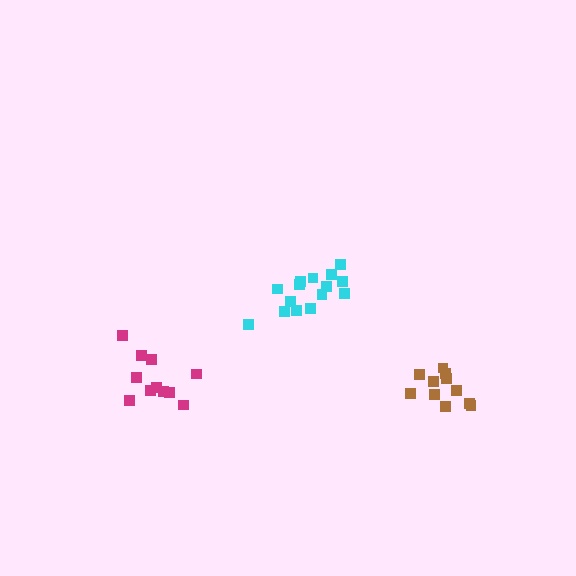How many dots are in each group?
Group 1: 15 dots, Group 2: 11 dots, Group 3: 11 dots (37 total).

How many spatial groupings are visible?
There are 3 spatial groupings.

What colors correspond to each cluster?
The clusters are colored: cyan, magenta, brown.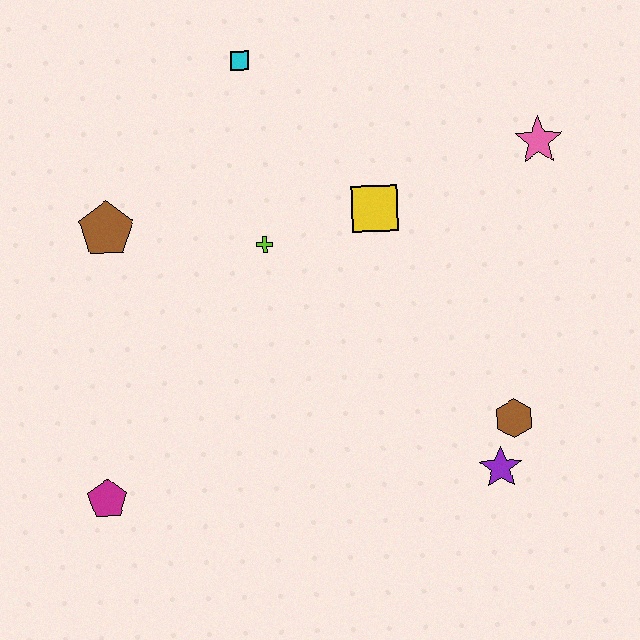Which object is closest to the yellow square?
The lime cross is closest to the yellow square.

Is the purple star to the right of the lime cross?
Yes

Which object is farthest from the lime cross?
The purple star is farthest from the lime cross.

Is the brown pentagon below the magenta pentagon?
No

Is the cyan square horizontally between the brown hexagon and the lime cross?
No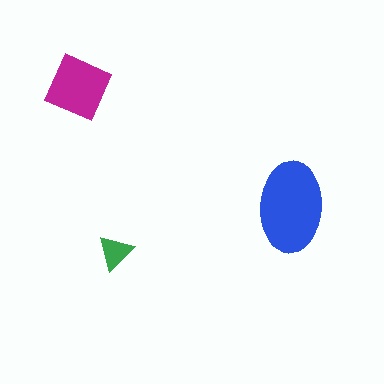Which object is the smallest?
The green triangle.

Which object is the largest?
The blue ellipse.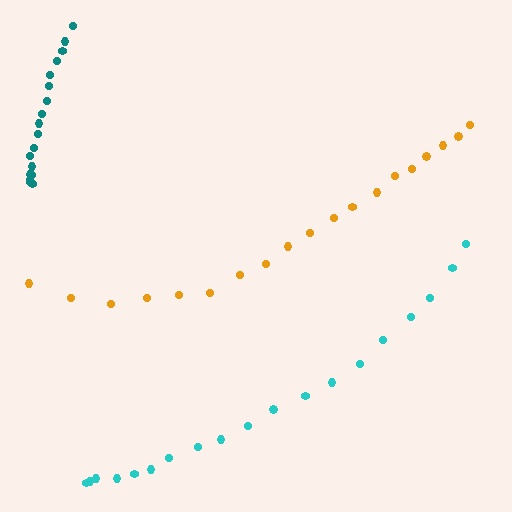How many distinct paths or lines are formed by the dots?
There are 3 distinct paths.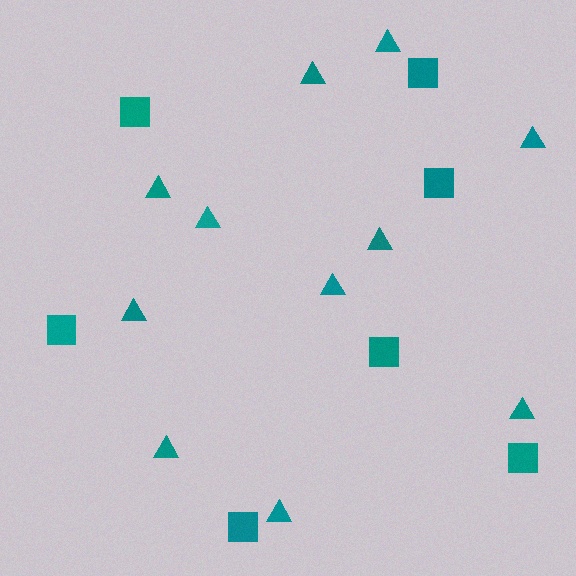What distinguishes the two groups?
There are 2 groups: one group of squares (7) and one group of triangles (11).